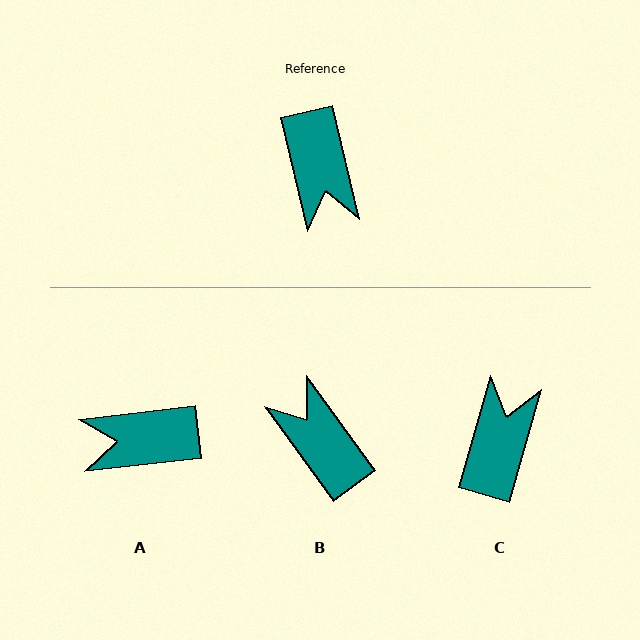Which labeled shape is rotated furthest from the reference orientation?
B, about 157 degrees away.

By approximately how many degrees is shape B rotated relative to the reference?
Approximately 157 degrees clockwise.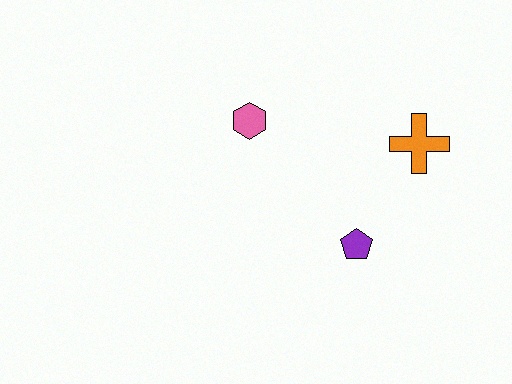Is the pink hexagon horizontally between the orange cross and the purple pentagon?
No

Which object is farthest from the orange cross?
The pink hexagon is farthest from the orange cross.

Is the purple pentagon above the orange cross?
No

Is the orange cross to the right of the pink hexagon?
Yes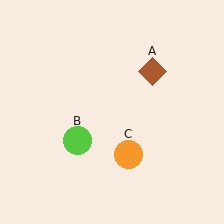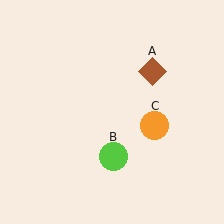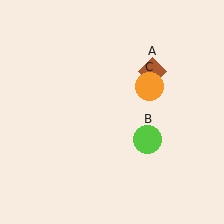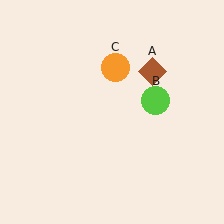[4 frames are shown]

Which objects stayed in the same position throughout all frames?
Brown diamond (object A) remained stationary.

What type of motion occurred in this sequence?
The lime circle (object B), orange circle (object C) rotated counterclockwise around the center of the scene.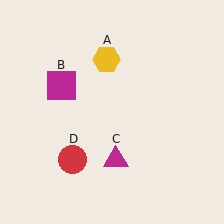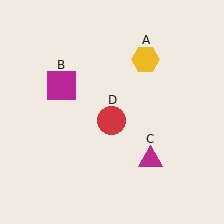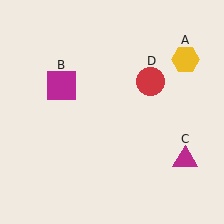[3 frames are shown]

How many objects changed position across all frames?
3 objects changed position: yellow hexagon (object A), magenta triangle (object C), red circle (object D).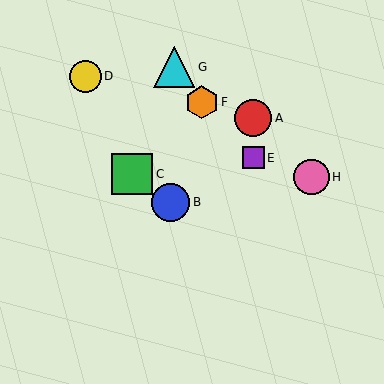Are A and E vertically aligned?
Yes, both are at x≈253.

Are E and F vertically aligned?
No, E is at x≈253 and F is at x≈202.